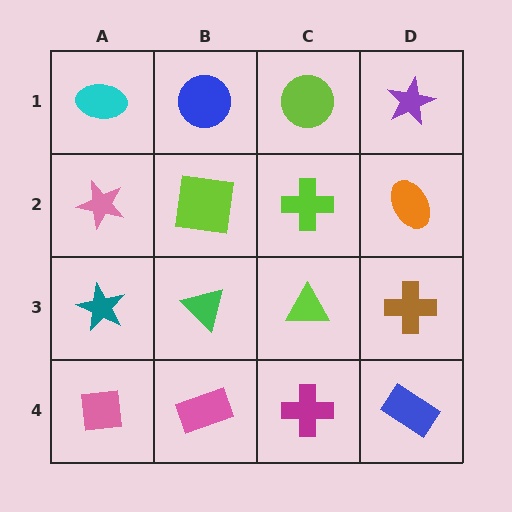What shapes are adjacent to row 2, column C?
A lime circle (row 1, column C), a lime triangle (row 3, column C), a lime square (row 2, column B), an orange ellipse (row 2, column D).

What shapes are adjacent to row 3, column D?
An orange ellipse (row 2, column D), a blue rectangle (row 4, column D), a lime triangle (row 3, column C).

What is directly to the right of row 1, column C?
A purple star.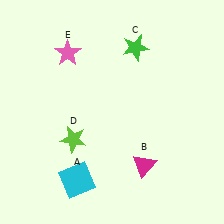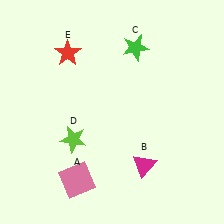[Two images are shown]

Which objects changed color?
A changed from cyan to pink. E changed from pink to red.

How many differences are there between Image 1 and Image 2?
There are 2 differences between the two images.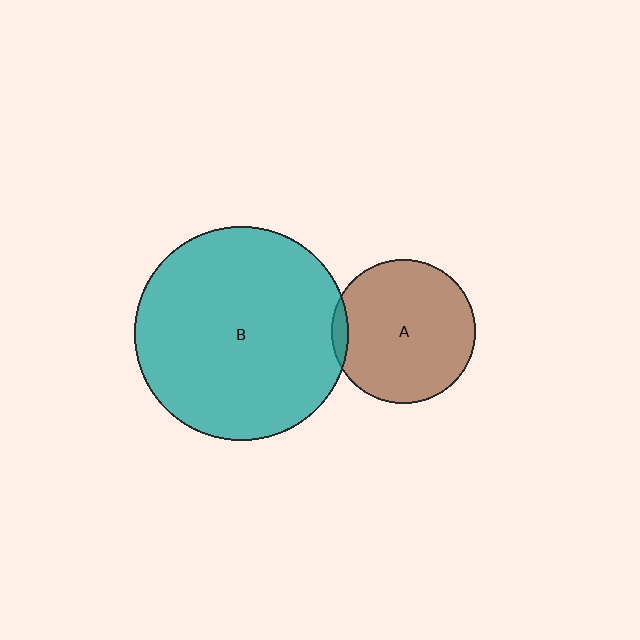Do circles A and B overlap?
Yes.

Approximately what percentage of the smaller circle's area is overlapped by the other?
Approximately 5%.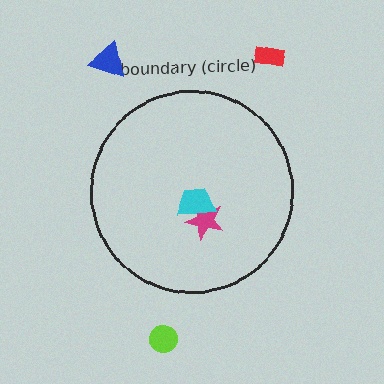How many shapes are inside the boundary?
2 inside, 3 outside.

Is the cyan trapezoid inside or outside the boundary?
Inside.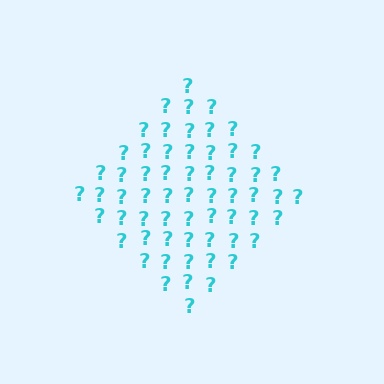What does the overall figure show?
The overall figure shows a diamond.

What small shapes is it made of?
It is made of small question marks.